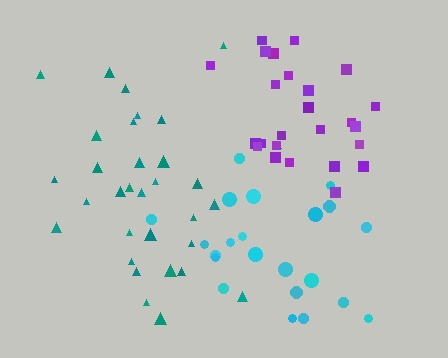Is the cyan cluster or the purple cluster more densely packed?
Purple.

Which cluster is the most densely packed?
Purple.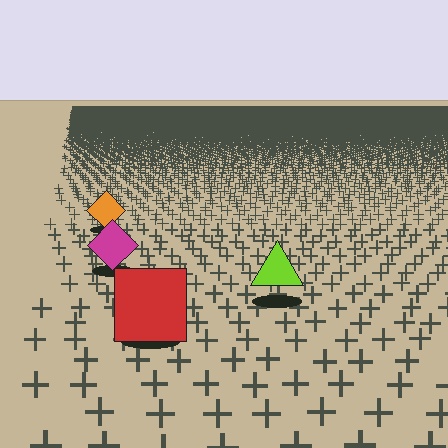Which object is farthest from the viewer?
The orange diamond is farthest from the viewer. It appears smaller and the ground texture around it is denser.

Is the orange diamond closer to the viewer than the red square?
No. The red square is closer — you can tell from the texture gradient: the ground texture is coarser near it.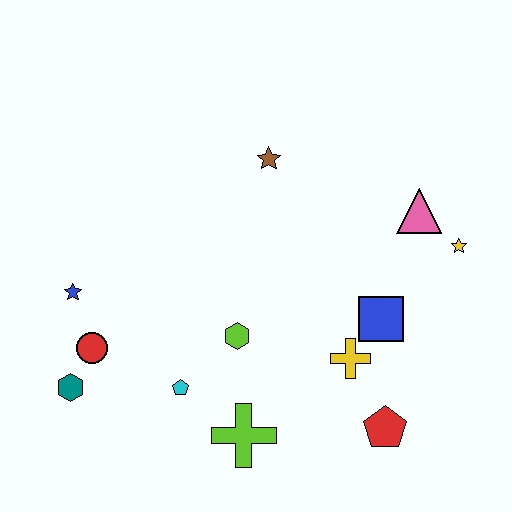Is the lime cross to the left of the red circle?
No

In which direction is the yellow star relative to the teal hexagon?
The yellow star is to the right of the teal hexagon.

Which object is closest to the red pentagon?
The yellow cross is closest to the red pentagon.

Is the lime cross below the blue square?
Yes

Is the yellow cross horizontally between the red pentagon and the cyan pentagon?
Yes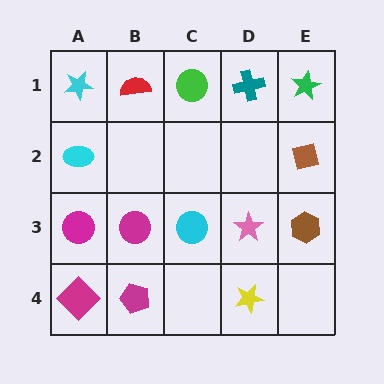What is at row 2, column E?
A brown square.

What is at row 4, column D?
A yellow star.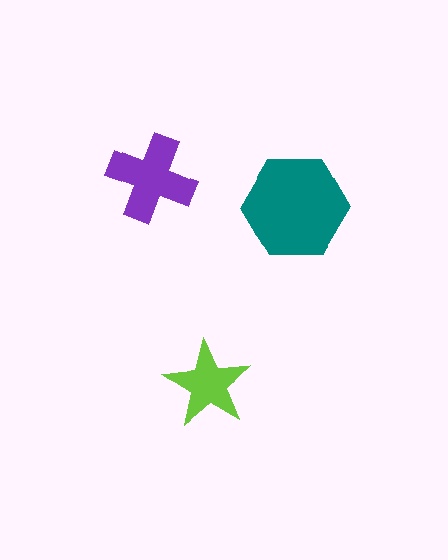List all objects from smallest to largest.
The lime star, the purple cross, the teal hexagon.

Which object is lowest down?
The lime star is bottommost.